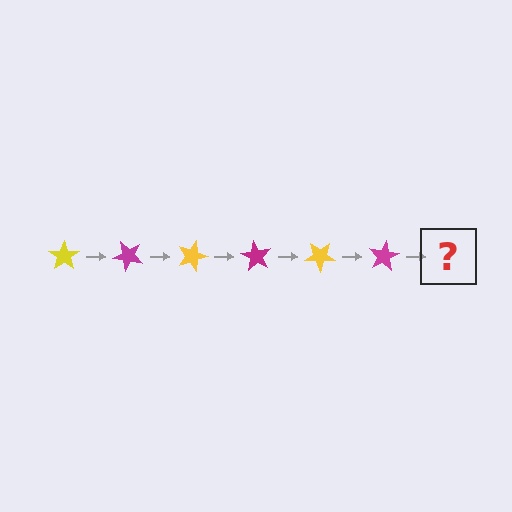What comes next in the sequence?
The next element should be a yellow star, rotated 270 degrees from the start.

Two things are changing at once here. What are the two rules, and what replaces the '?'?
The two rules are that it rotates 45 degrees each step and the color cycles through yellow and magenta. The '?' should be a yellow star, rotated 270 degrees from the start.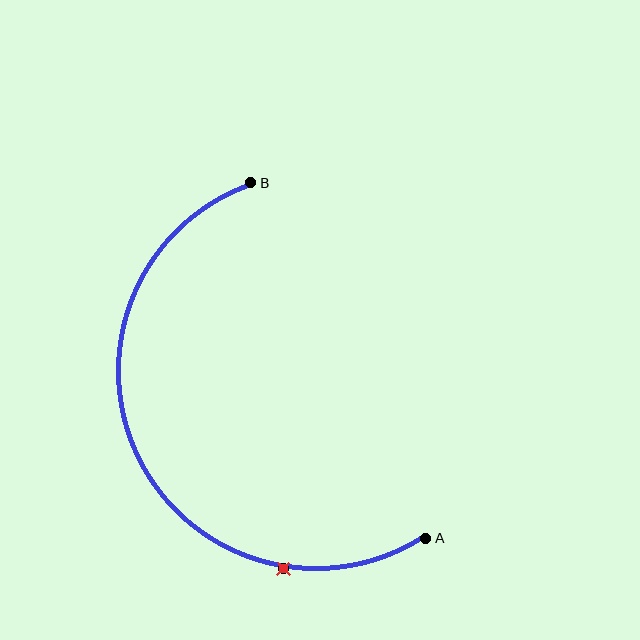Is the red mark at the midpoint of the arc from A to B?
No. The red mark lies on the arc but is closer to endpoint A. The arc midpoint would be at the point on the curve equidistant along the arc from both A and B.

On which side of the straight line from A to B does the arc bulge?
The arc bulges to the left of the straight line connecting A and B.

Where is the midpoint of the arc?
The arc midpoint is the point on the curve farthest from the straight line joining A and B. It sits to the left of that line.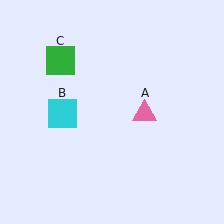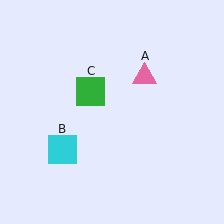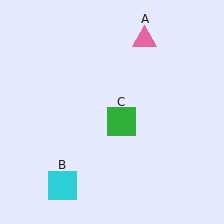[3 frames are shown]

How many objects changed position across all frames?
3 objects changed position: pink triangle (object A), cyan square (object B), green square (object C).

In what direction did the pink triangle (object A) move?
The pink triangle (object A) moved up.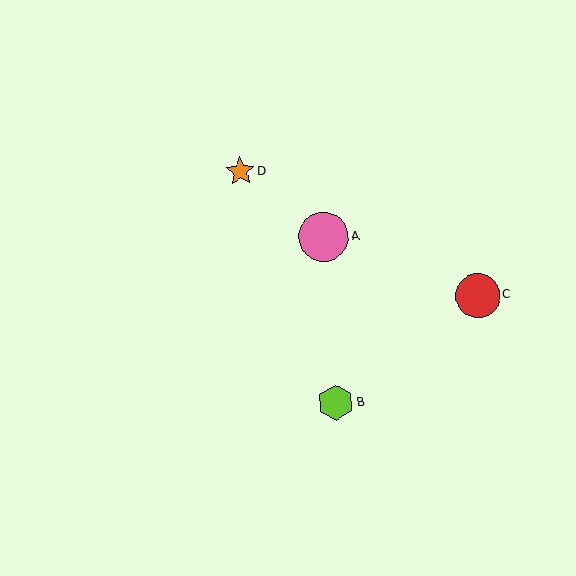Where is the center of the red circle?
The center of the red circle is at (478, 296).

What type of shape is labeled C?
Shape C is a red circle.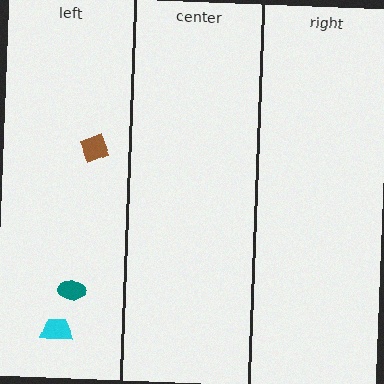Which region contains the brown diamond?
The left region.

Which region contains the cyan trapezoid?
The left region.